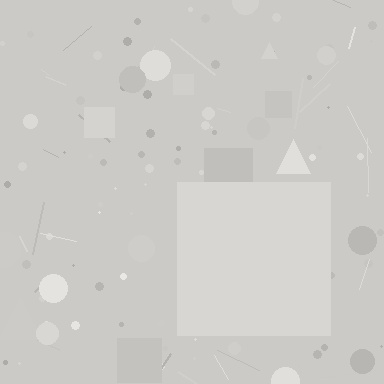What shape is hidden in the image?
A square is hidden in the image.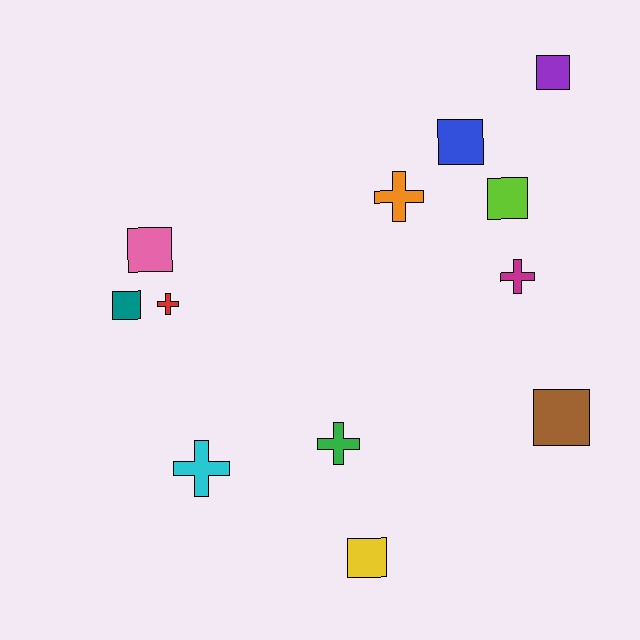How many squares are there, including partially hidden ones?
There are 7 squares.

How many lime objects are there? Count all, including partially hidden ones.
There is 1 lime object.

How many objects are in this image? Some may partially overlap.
There are 12 objects.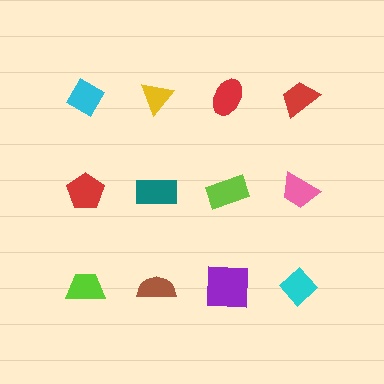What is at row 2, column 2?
A teal rectangle.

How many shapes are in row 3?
4 shapes.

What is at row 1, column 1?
A cyan diamond.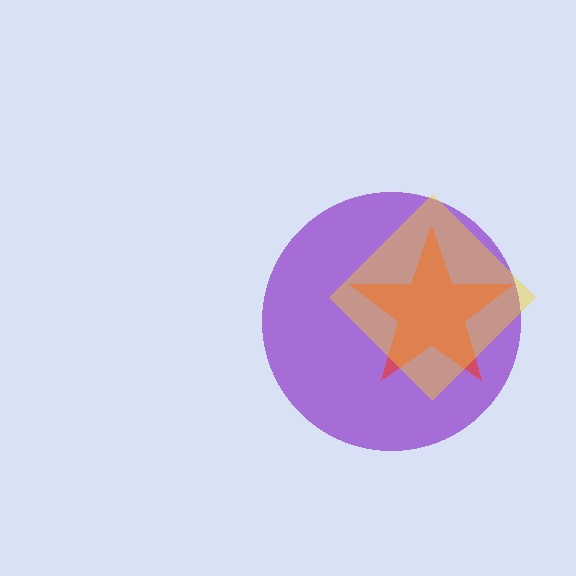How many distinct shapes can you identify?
There are 3 distinct shapes: a purple circle, a red star, a yellow diamond.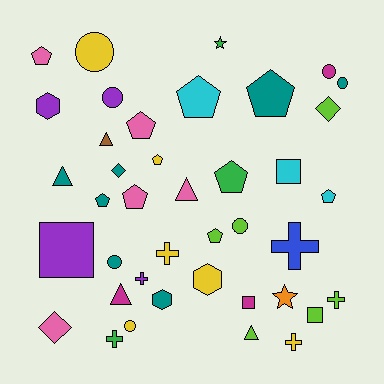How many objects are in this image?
There are 40 objects.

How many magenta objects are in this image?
There are 3 magenta objects.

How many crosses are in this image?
There are 6 crosses.